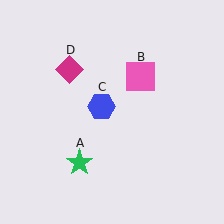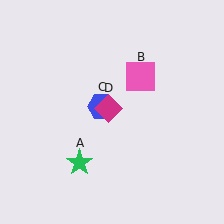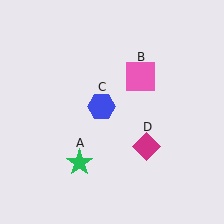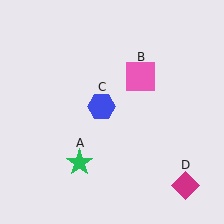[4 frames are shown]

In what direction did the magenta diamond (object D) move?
The magenta diamond (object D) moved down and to the right.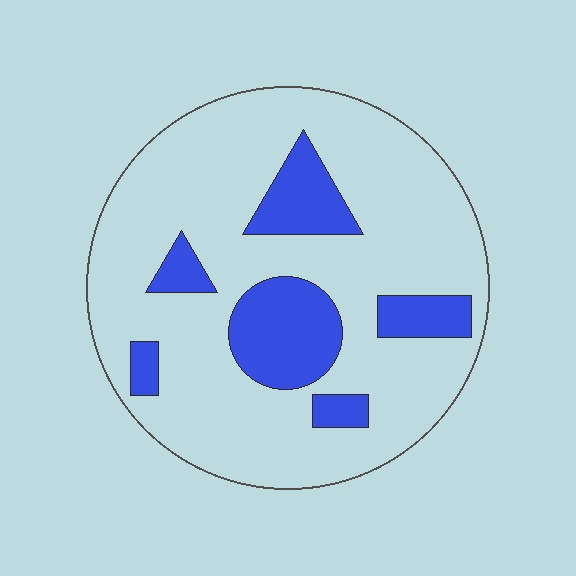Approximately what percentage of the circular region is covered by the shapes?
Approximately 20%.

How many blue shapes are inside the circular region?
6.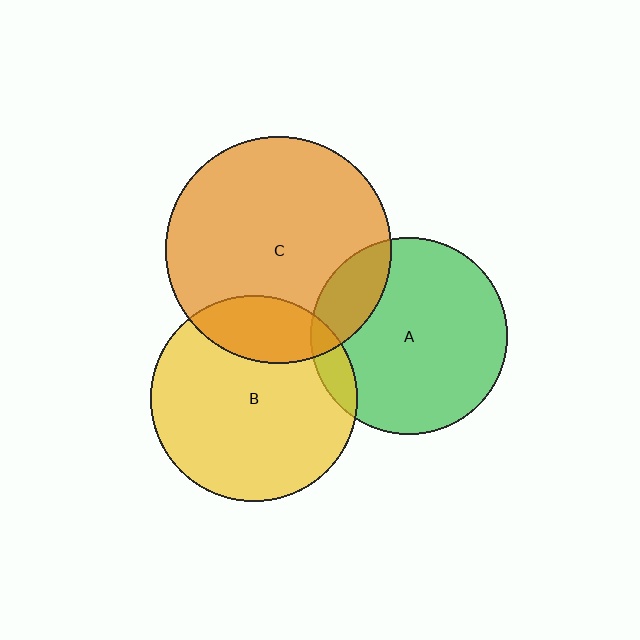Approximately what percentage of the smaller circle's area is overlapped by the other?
Approximately 10%.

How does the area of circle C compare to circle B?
Approximately 1.2 times.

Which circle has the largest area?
Circle C (orange).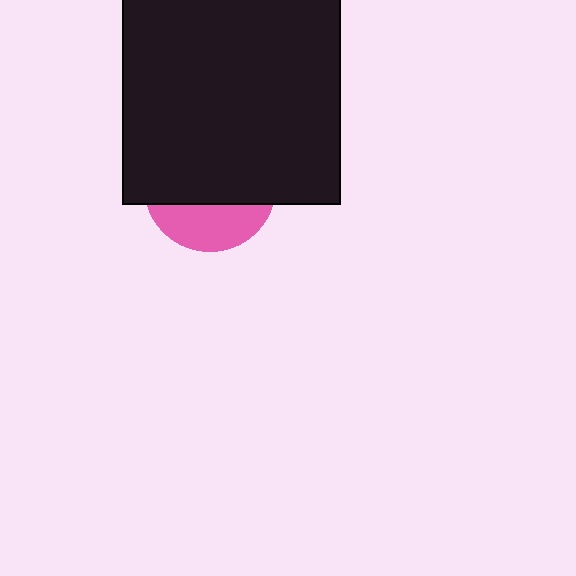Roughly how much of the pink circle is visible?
A small part of it is visible (roughly 32%).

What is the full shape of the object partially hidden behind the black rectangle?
The partially hidden object is a pink circle.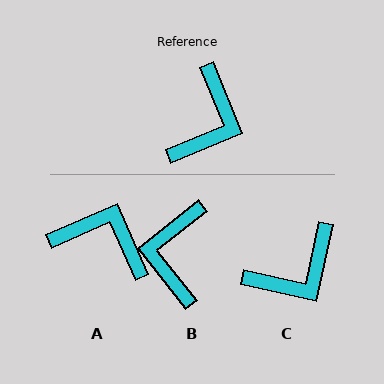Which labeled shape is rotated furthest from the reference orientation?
B, about 164 degrees away.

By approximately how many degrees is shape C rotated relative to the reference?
Approximately 35 degrees clockwise.